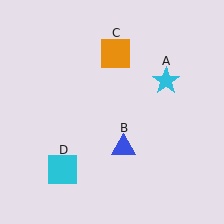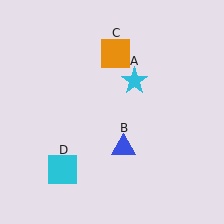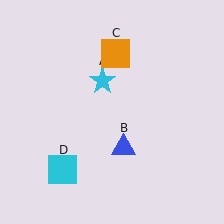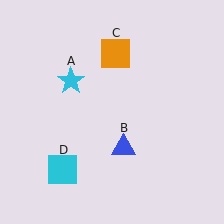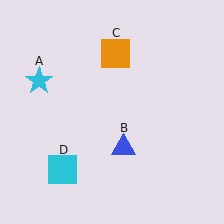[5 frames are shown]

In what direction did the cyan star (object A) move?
The cyan star (object A) moved left.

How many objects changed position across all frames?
1 object changed position: cyan star (object A).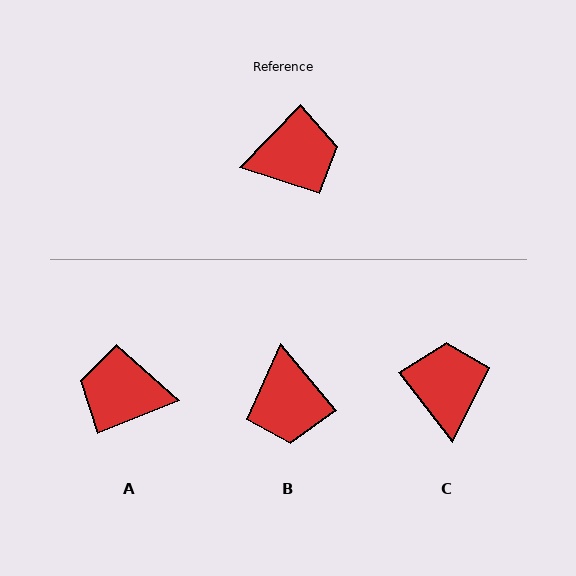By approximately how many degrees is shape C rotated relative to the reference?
Approximately 81 degrees counter-clockwise.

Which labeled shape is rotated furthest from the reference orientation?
A, about 156 degrees away.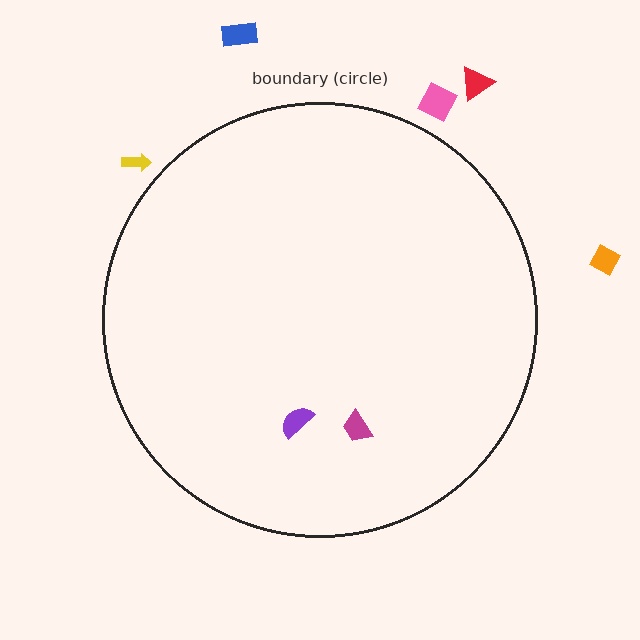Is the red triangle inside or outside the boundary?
Outside.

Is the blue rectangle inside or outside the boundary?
Outside.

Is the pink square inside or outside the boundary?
Outside.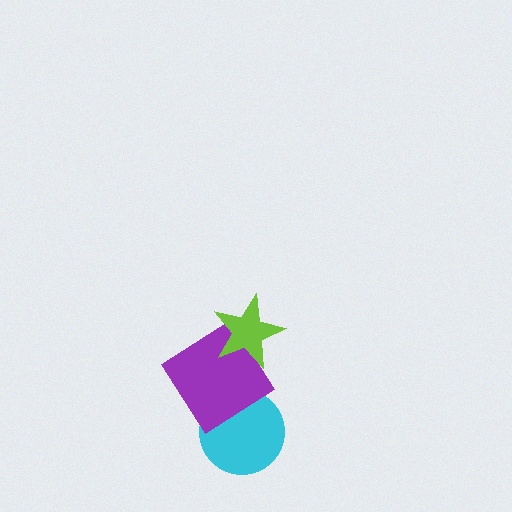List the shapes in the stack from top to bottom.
From top to bottom: the lime star, the purple diamond, the cyan circle.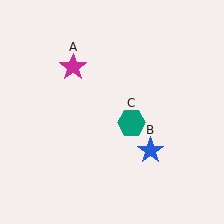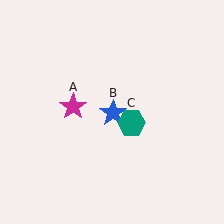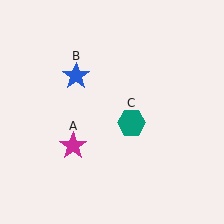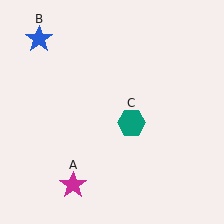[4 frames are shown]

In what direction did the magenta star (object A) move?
The magenta star (object A) moved down.